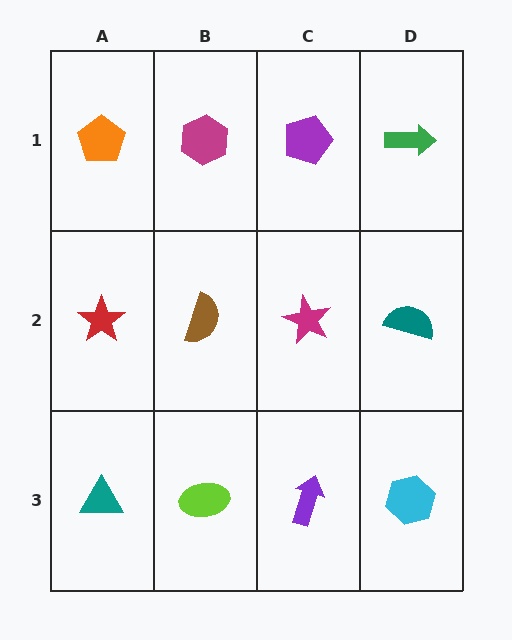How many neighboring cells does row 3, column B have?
3.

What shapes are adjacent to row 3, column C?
A magenta star (row 2, column C), a lime ellipse (row 3, column B), a cyan hexagon (row 3, column D).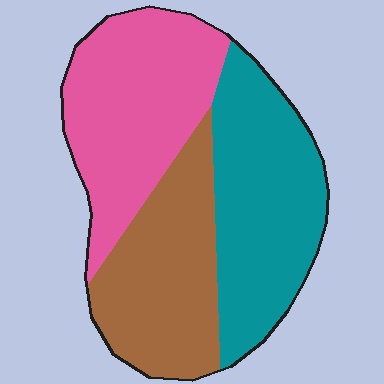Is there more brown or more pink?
Pink.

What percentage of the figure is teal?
Teal takes up between a quarter and a half of the figure.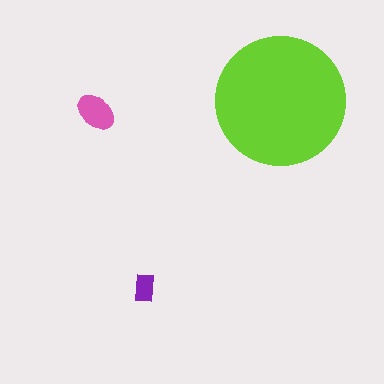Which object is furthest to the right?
The lime circle is rightmost.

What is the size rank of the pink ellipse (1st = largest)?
2nd.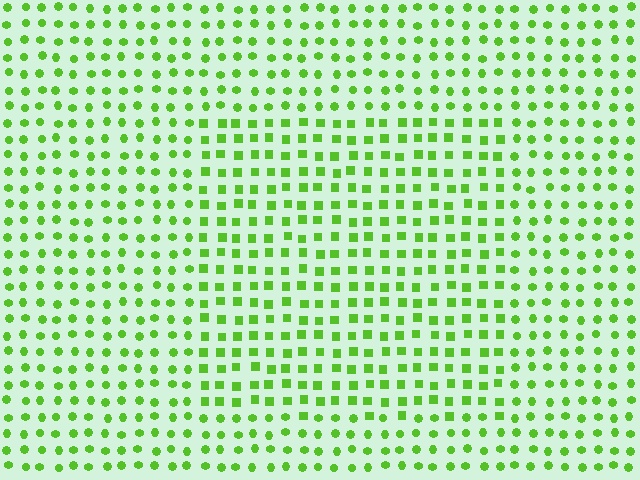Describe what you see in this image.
The image is filled with small lime elements arranged in a uniform grid. A rectangle-shaped region contains squares, while the surrounding area contains circles. The boundary is defined purely by the change in element shape.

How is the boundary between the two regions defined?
The boundary is defined by a change in element shape: squares inside vs. circles outside. All elements share the same color and spacing.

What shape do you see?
I see a rectangle.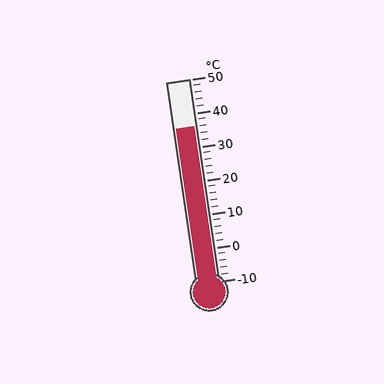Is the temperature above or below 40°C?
The temperature is below 40°C.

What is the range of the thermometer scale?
The thermometer scale ranges from -10°C to 50°C.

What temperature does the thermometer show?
The thermometer shows approximately 36°C.